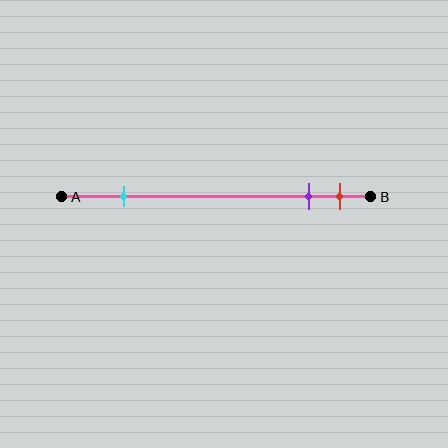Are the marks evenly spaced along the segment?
No, the marks are not evenly spaced.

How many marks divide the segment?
There are 3 marks dividing the segment.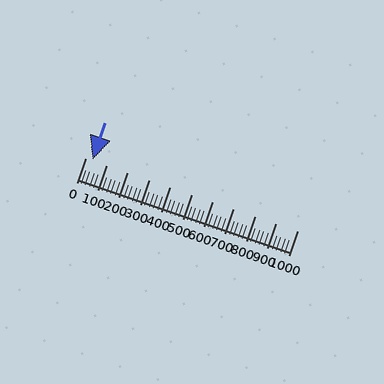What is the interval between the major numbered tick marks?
The major tick marks are spaced 100 units apart.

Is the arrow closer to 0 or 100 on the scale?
The arrow is closer to 0.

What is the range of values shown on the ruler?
The ruler shows values from 0 to 1000.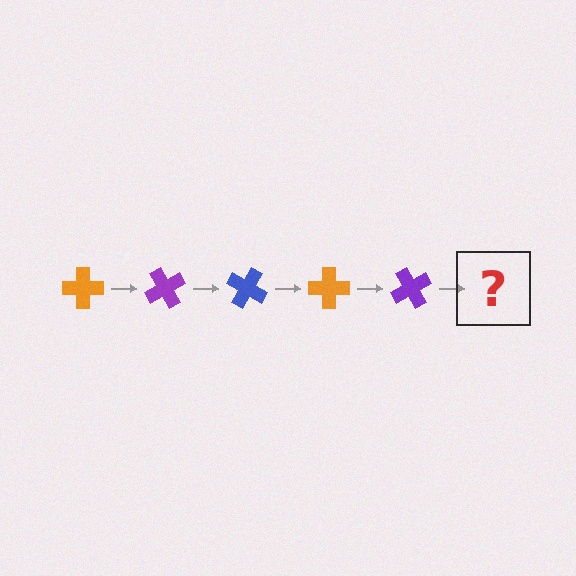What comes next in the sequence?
The next element should be a blue cross, rotated 300 degrees from the start.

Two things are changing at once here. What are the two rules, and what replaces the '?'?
The two rules are that it rotates 60 degrees each step and the color cycles through orange, purple, and blue. The '?' should be a blue cross, rotated 300 degrees from the start.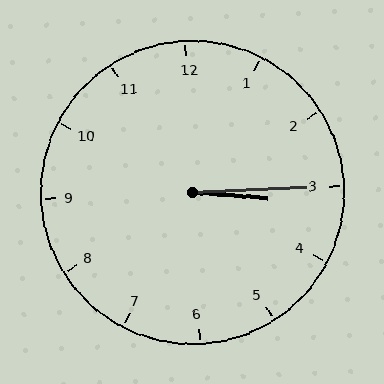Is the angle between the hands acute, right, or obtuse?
It is acute.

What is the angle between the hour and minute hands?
Approximately 8 degrees.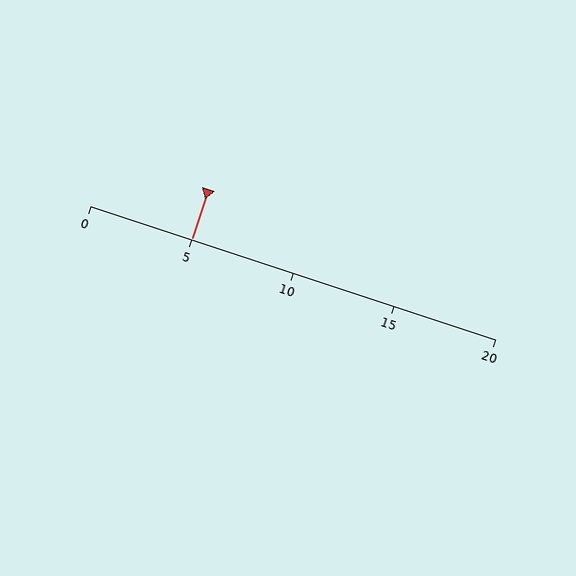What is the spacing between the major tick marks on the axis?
The major ticks are spaced 5 apart.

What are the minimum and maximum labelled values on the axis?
The axis runs from 0 to 20.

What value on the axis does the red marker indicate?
The marker indicates approximately 5.